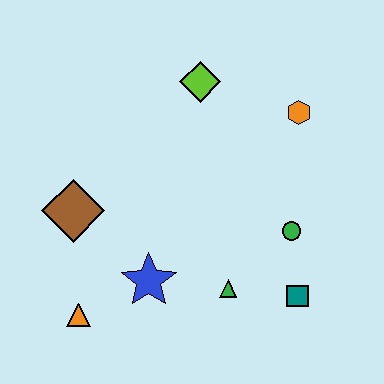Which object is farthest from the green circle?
The orange triangle is farthest from the green circle.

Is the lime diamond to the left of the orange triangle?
No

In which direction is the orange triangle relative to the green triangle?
The orange triangle is to the left of the green triangle.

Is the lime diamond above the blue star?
Yes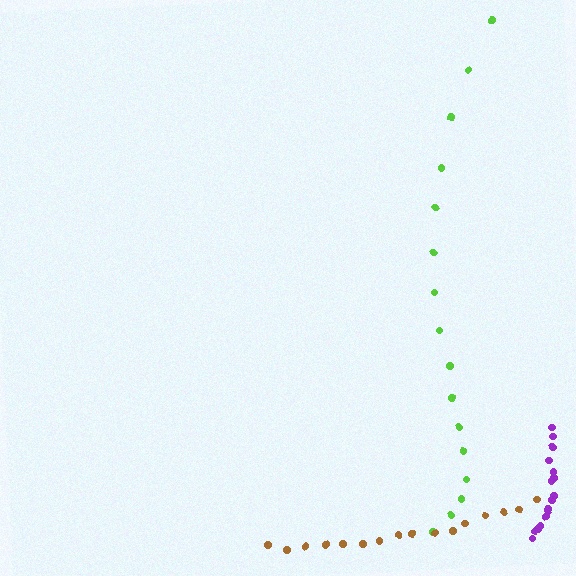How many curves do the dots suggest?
There are 3 distinct paths.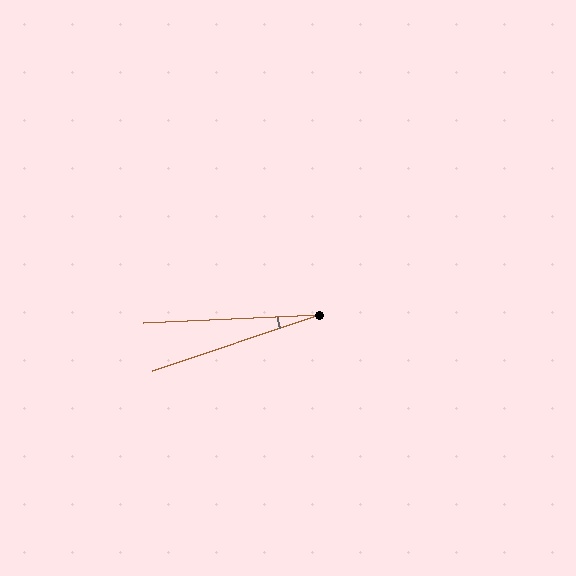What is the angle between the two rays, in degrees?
Approximately 16 degrees.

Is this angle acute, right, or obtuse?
It is acute.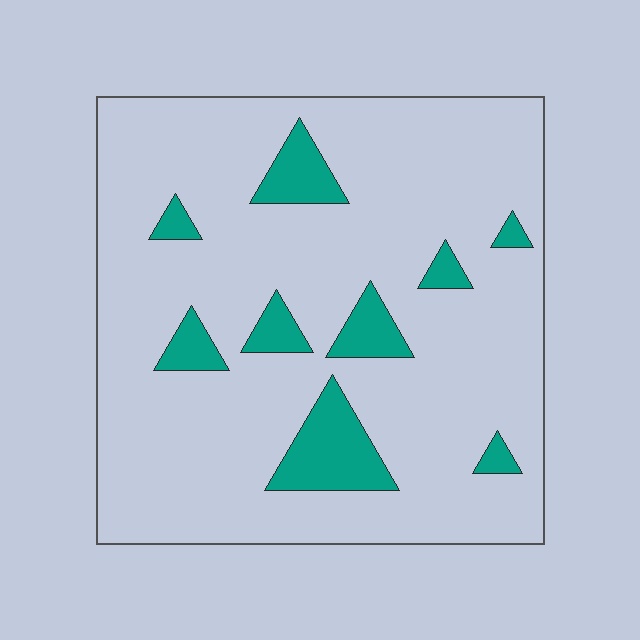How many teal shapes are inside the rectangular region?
9.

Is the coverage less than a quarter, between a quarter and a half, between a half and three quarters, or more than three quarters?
Less than a quarter.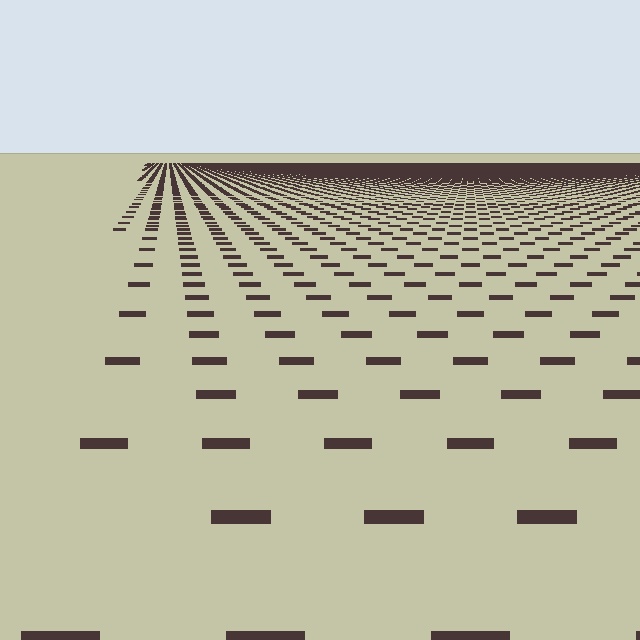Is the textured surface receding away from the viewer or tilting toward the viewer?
The surface is receding away from the viewer. Texture elements get smaller and denser toward the top.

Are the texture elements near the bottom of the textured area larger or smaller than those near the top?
Larger. Near the bottom, elements are closer to the viewer and appear at a bigger on-screen size.